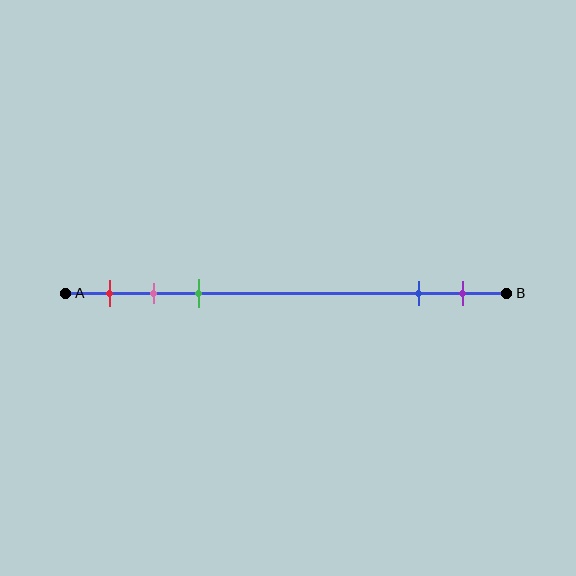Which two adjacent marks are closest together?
The pink and green marks are the closest adjacent pair.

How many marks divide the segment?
There are 5 marks dividing the segment.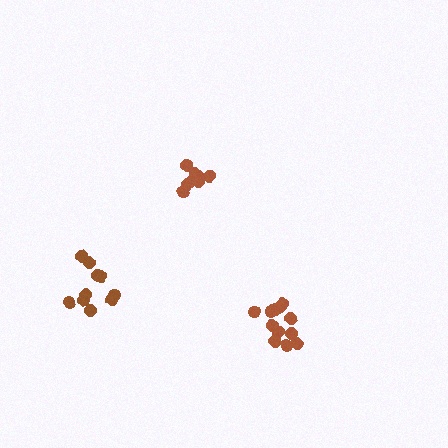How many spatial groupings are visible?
There are 3 spatial groupings.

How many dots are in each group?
Group 1: 10 dots, Group 2: 13 dots, Group 3: 8 dots (31 total).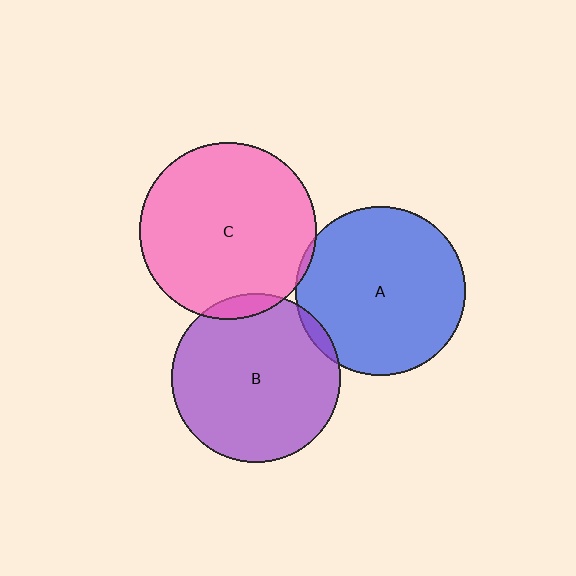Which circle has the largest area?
Circle C (pink).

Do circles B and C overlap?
Yes.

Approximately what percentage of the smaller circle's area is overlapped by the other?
Approximately 5%.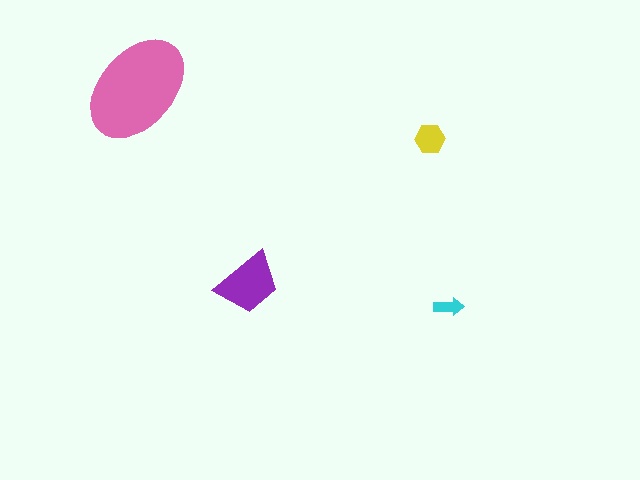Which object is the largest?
The pink ellipse.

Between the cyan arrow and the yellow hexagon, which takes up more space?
The yellow hexagon.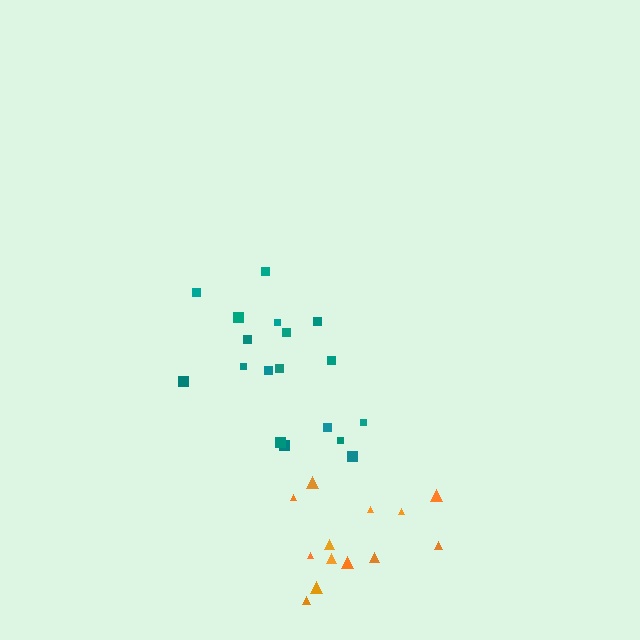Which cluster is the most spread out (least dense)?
Orange.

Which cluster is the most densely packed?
Teal.